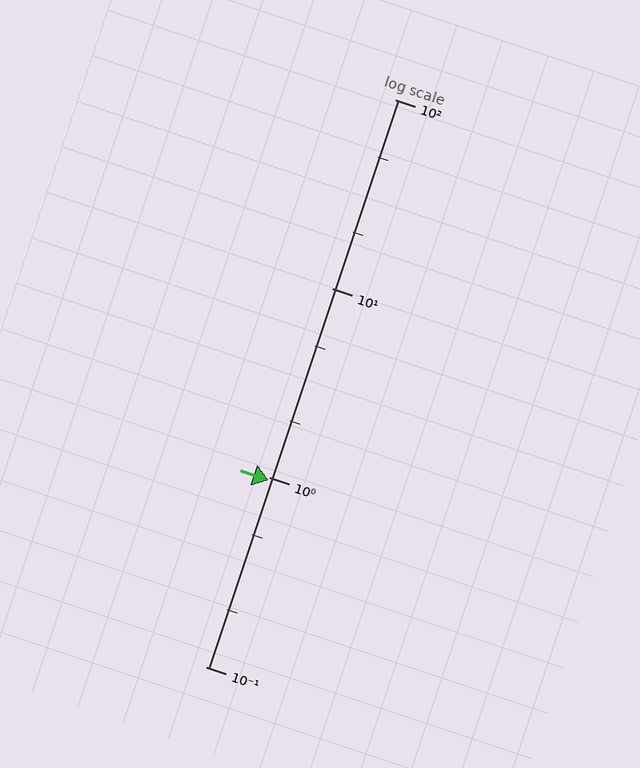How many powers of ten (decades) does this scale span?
The scale spans 3 decades, from 0.1 to 100.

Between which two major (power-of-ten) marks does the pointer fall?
The pointer is between 0.1 and 1.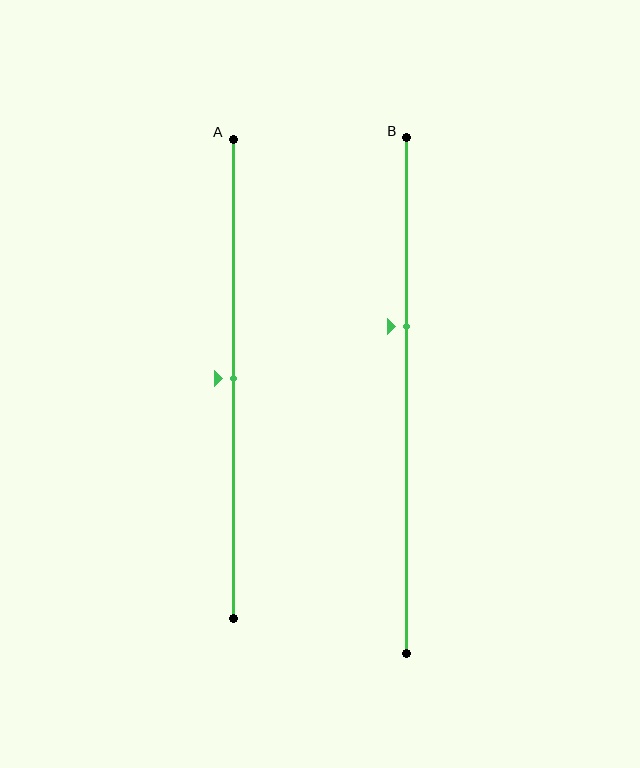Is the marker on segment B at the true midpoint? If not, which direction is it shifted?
No, the marker on segment B is shifted upward by about 13% of the segment length.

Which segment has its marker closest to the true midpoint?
Segment A has its marker closest to the true midpoint.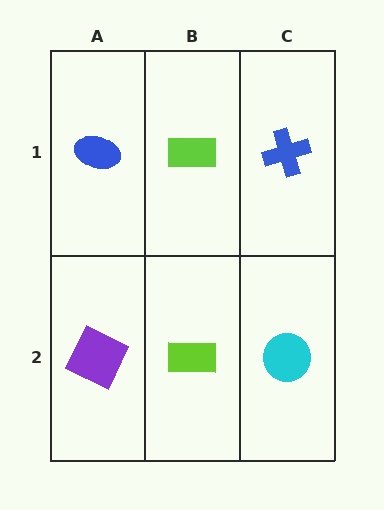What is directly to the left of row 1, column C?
A lime rectangle.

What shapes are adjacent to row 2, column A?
A blue ellipse (row 1, column A), a lime rectangle (row 2, column B).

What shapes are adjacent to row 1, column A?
A purple square (row 2, column A), a lime rectangle (row 1, column B).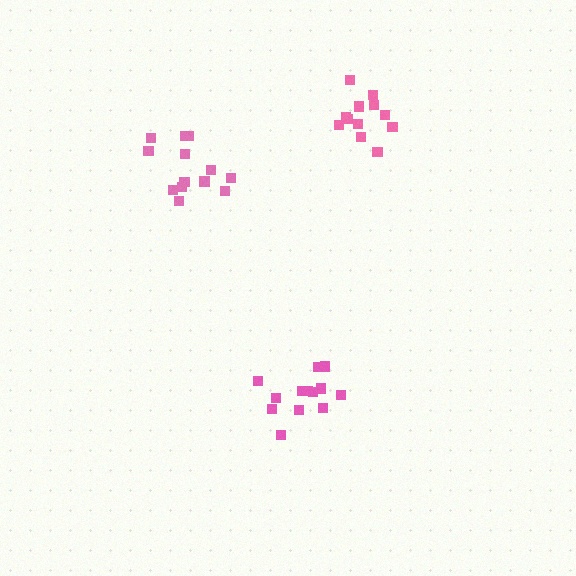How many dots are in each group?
Group 1: 13 dots, Group 2: 12 dots, Group 3: 13 dots (38 total).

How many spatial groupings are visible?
There are 3 spatial groupings.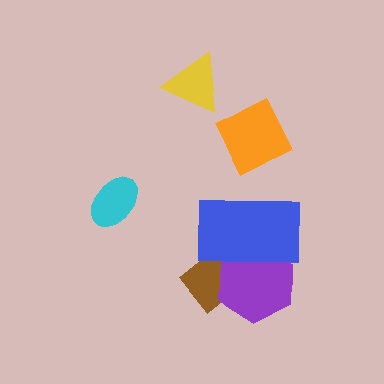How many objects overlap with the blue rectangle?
2 objects overlap with the blue rectangle.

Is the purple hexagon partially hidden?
Yes, it is partially covered by another shape.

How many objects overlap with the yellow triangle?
0 objects overlap with the yellow triangle.